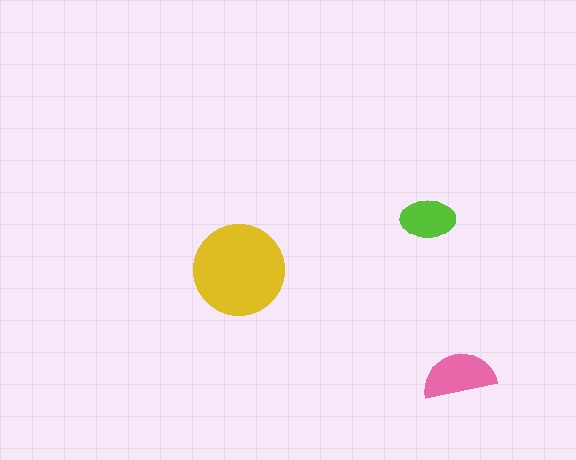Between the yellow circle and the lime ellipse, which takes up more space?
The yellow circle.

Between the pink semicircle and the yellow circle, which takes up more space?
The yellow circle.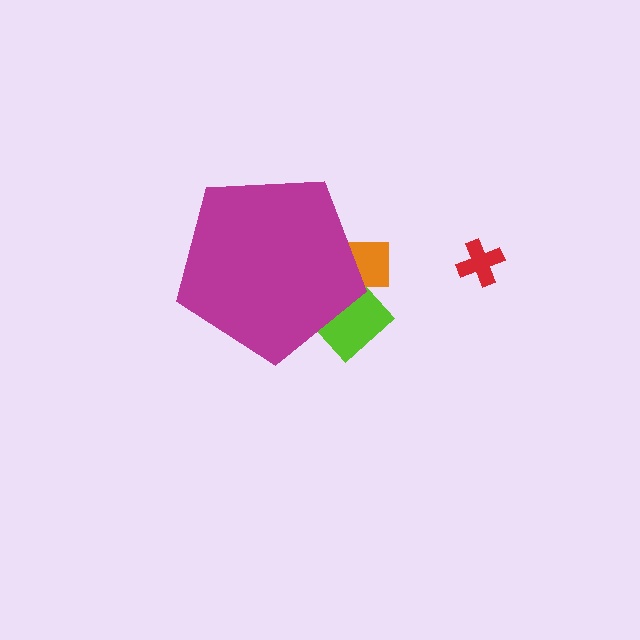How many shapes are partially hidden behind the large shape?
2 shapes are partially hidden.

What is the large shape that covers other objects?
A magenta pentagon.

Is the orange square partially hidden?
Yes, the orange square is partially hidden behind the magenta pentagon.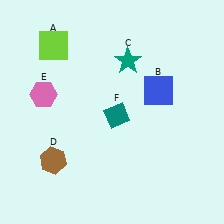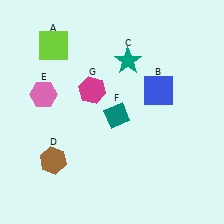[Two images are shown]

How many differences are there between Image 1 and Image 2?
There is 1 difference between the two images.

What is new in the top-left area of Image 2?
A magenta hexagon (G) was added in the top-left area of Image 2.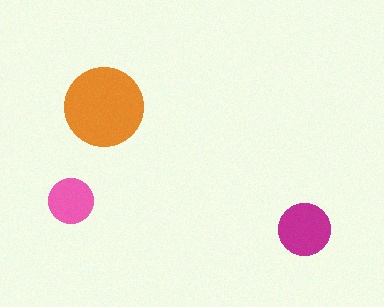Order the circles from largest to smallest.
the orange one, the magenta one, the pink one.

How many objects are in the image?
There are 3 objects in the image.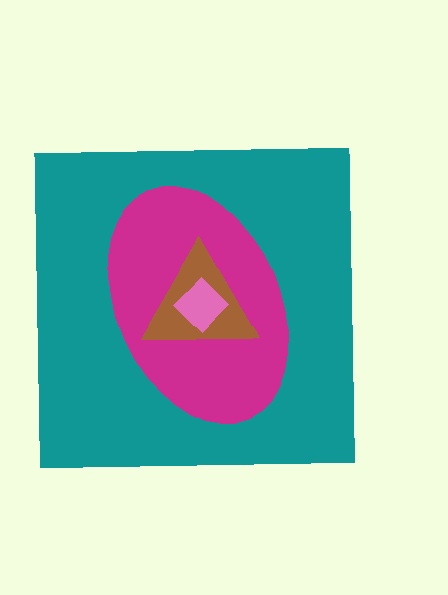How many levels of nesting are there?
4.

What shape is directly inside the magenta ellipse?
The brown triangle.